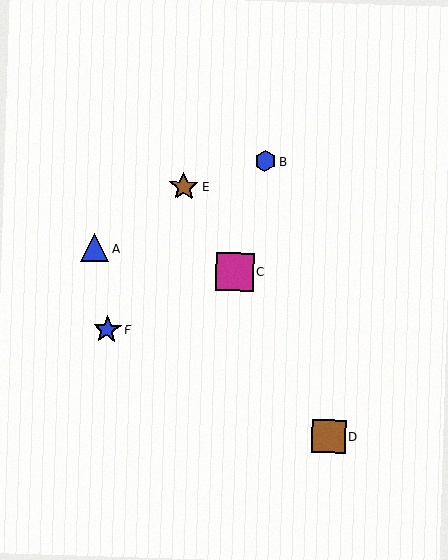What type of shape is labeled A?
Shape A is a blue triangle.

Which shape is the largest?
The magenta square (labeled C) is the largest.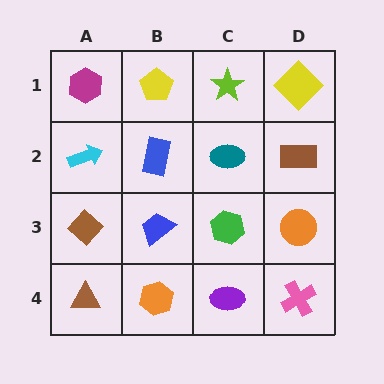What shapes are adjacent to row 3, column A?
A cyan arrow (row 2, column A), a brown triangle (row 4, column A), a blue trapezoid (row 3, column B).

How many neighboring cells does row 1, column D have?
2.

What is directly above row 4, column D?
An orange circle.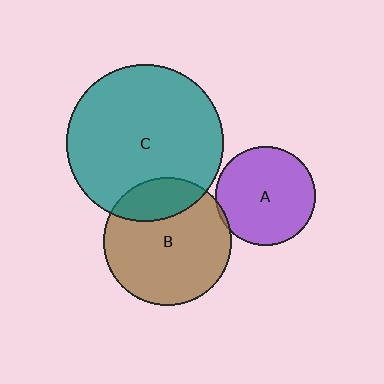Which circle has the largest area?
Circle C (teal).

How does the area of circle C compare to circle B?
Approximately 1.5 times.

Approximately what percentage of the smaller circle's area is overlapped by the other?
Approximately 5%.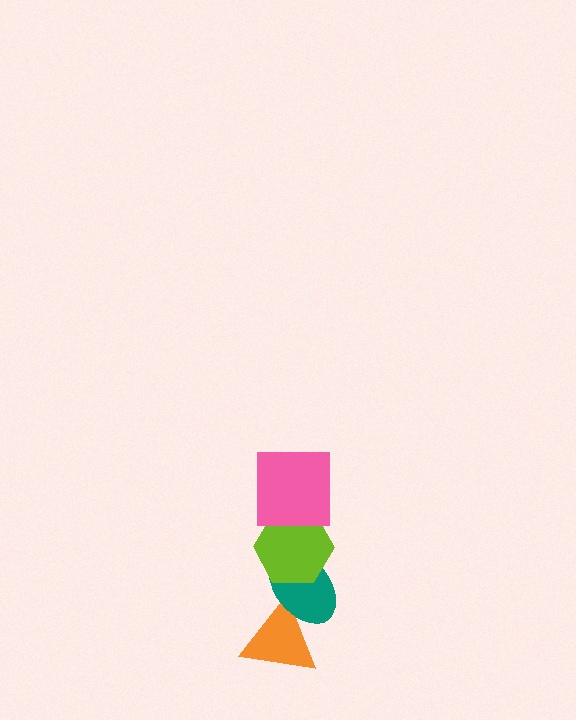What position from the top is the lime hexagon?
The lime hexagon is 2nd from the top.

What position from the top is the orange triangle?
The orange triangle is 4th from the top.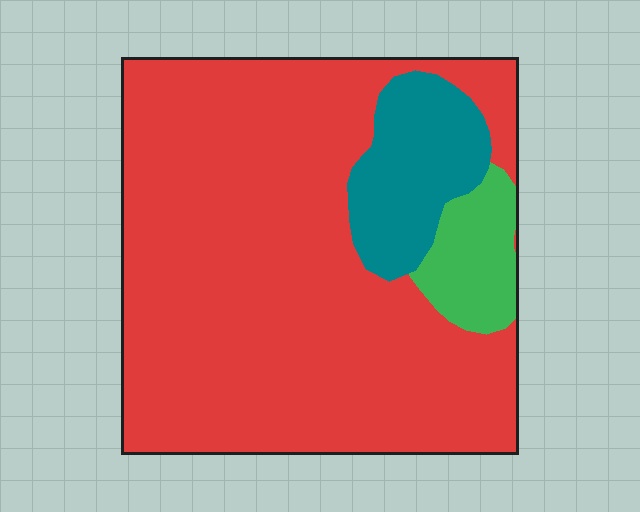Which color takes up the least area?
Green, at roughly 10%.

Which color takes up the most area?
Red, at roughly 80%.